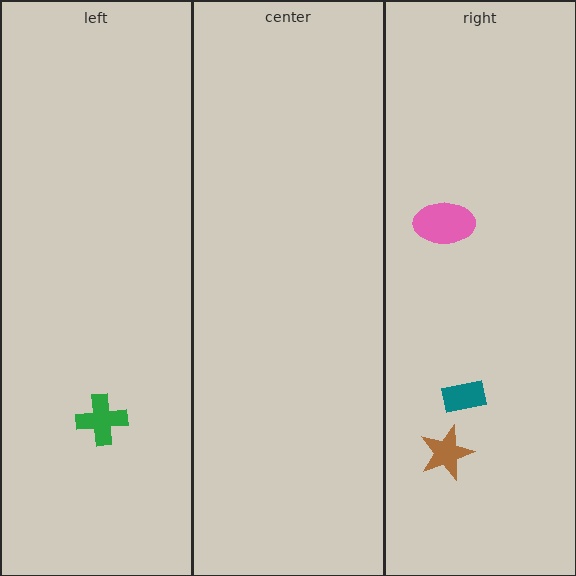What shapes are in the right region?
The brown star, the pink ellipse, the teal rectangle.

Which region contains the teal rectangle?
The right region.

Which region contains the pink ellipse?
The right region.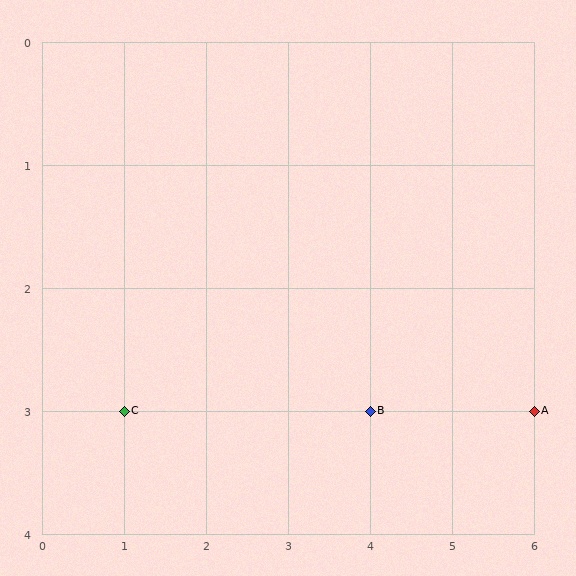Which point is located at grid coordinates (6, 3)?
Point A is at (6, 3).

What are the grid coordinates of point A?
Point A is at grid coordinates (6, 3).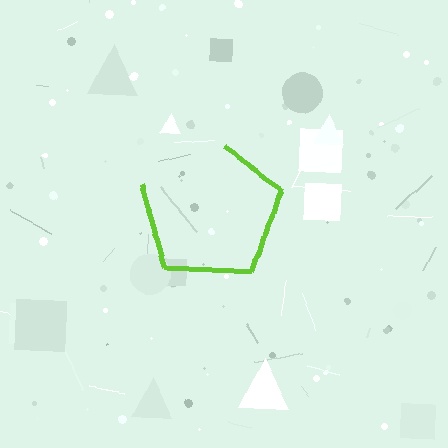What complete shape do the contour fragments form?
The contour fragments form a pentagon.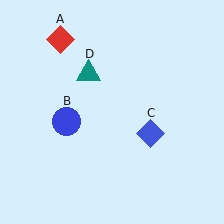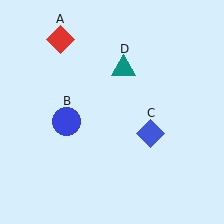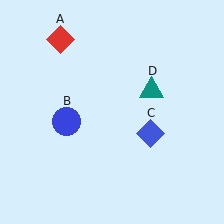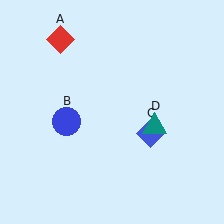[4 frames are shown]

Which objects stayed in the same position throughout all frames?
Red diamond (object A) and blue circle (object B) and blue diamond (object C) remained stationary.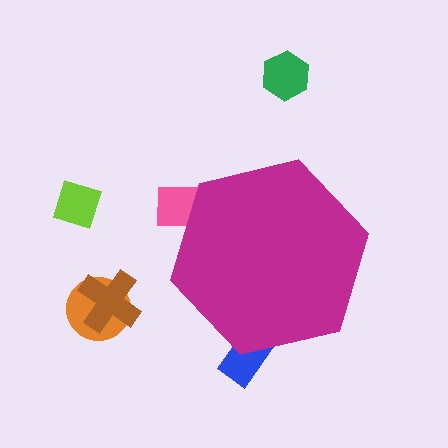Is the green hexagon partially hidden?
No, the green hexagon is fully visible.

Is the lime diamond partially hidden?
No, the lime diamond is fully visible.